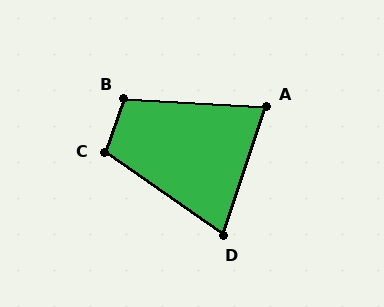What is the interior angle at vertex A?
Approximately 75 degrees (acute).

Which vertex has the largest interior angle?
B, at approximately 106 degrees.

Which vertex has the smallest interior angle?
D, at approximately 74 degrees.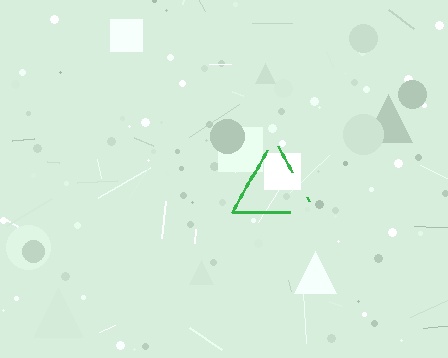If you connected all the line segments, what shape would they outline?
They would outline a triangle.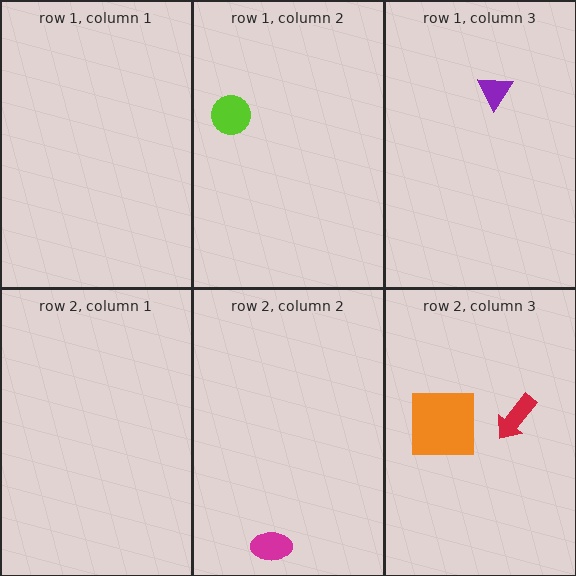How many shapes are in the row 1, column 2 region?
1.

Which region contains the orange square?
The row 2, column 3 region.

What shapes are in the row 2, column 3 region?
The orange square, the red arrow.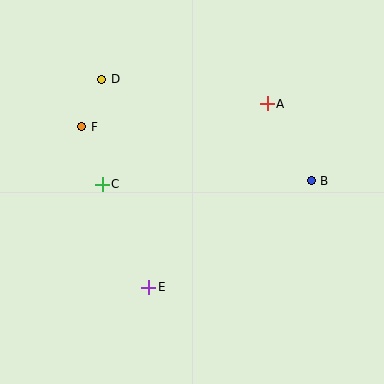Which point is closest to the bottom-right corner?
Point B is closest to the bottom-right corner.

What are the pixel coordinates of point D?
Point D is at (102, 79).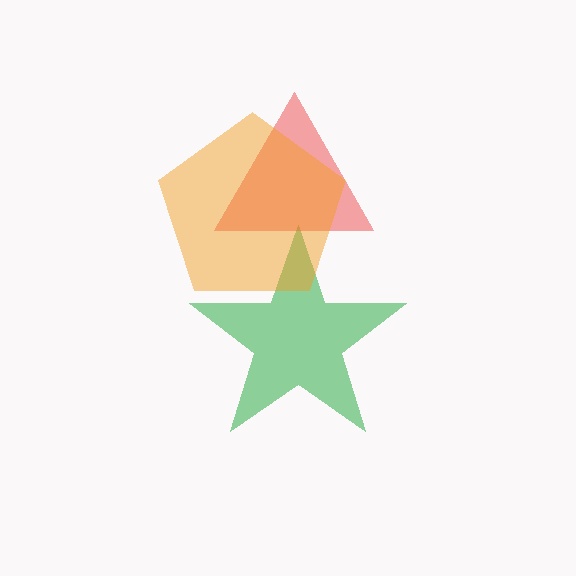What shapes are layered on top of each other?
The layered shapes are: a green star, a red triangle, an orange pentagon.